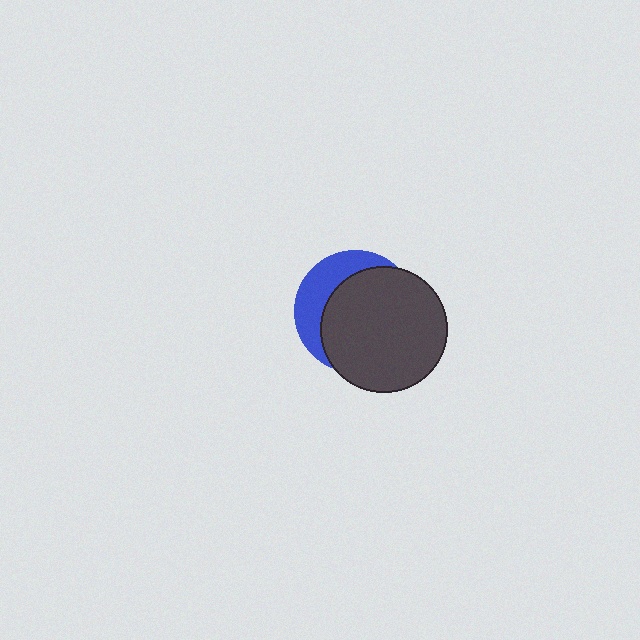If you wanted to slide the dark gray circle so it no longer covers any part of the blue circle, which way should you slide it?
Slide it toward the lower-right — that is the most direct way to separate the two shapes.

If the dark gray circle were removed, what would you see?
You would see the complete blue circle.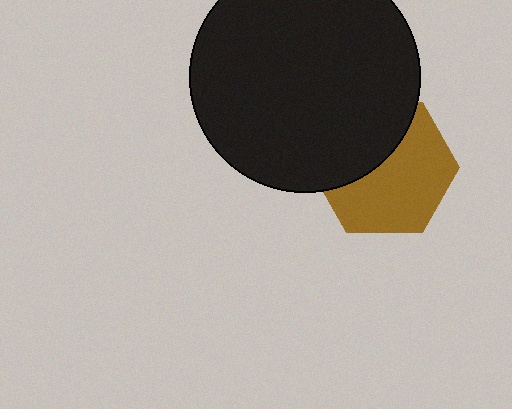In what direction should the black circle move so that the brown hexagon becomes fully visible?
The black circle should move up. That is the shortest direction to clear the overlap and leave the brown hexagon fully visible.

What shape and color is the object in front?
The object in front is a black circle.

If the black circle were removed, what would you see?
You would see the complete brown hexagon.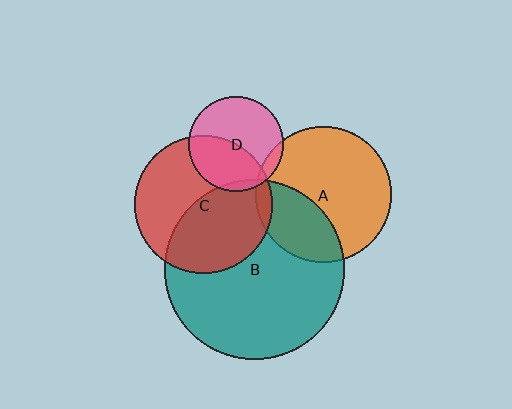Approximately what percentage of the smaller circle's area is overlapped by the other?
Approximately 50%.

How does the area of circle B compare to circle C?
Approximately 1.7 times.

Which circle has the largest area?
Circle B (teal).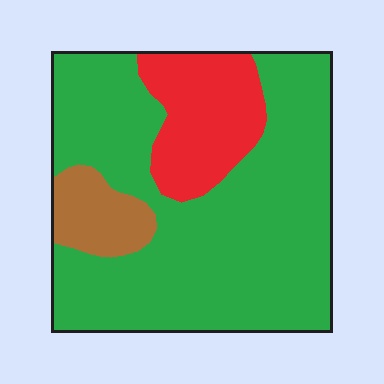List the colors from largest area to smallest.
From largest to smallest: green, red, brown.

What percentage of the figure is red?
Red covers 18% of the figure.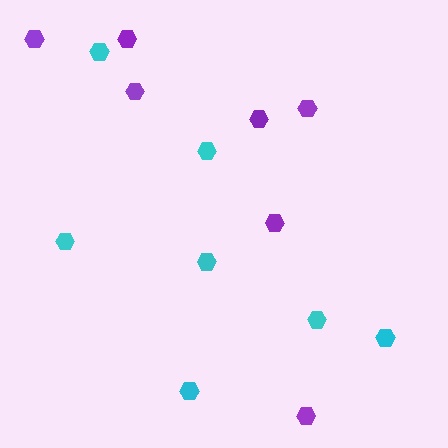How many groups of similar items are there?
There are 2 groups: one group of cyan hexagons (7) and one group of purple hexagons (7).